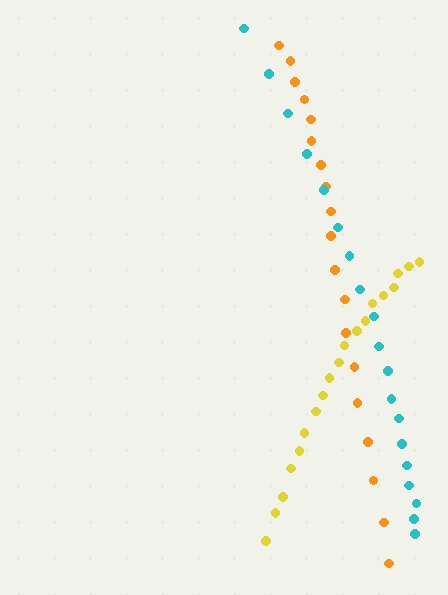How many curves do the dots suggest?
There are 3 distinct paths.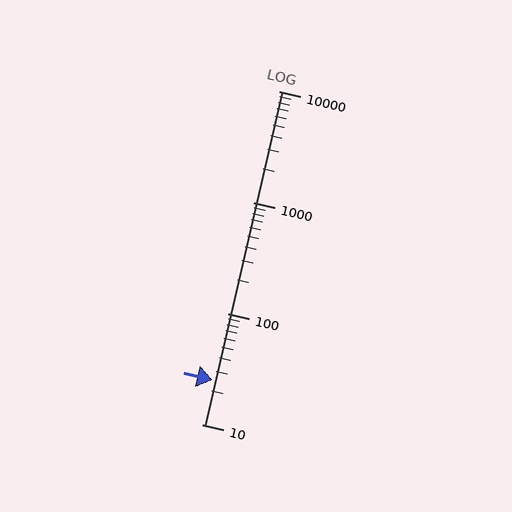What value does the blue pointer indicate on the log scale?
The pointer indicates approximately 25.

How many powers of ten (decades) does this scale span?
The scale spans 3 decades, from 10 to 10000.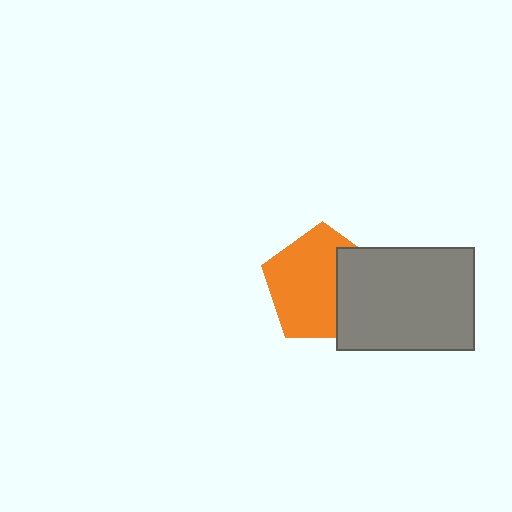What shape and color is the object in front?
The object in front is a gray rectangle.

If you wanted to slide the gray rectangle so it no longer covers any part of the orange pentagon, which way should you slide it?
Slide it right — that is the most direct way to separate the two shapes.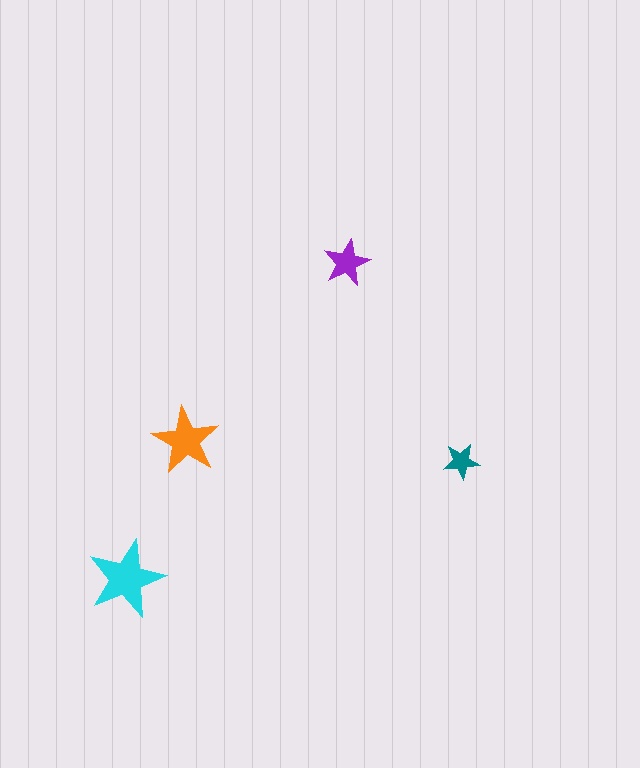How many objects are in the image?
There are 4 objects in the image.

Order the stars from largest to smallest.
the cyan one, the orange one, the purple one, the teal one.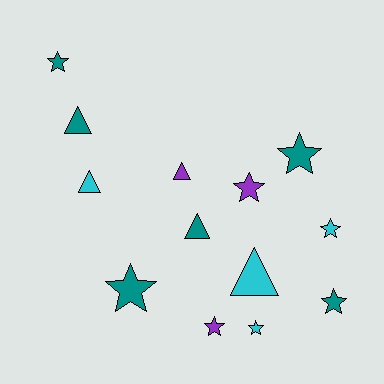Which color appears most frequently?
Teal, with 6 objects.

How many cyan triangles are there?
There are 2 cyan triangles.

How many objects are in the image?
There are 13 objects.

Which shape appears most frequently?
Star, with 8 objects.